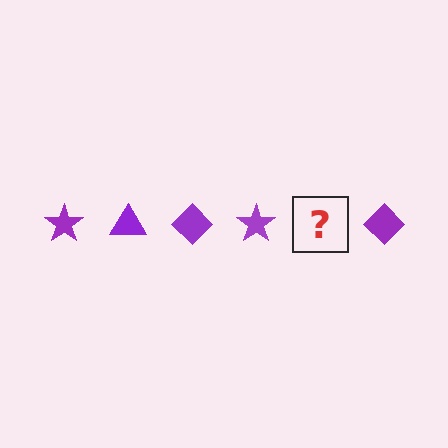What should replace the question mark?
The question mark should be replaced with a purple triangle.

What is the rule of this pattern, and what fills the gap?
The rule is that the pattern cycles through star, triangle, diamond shapes in purple. The gap should be filled with a purple triangle.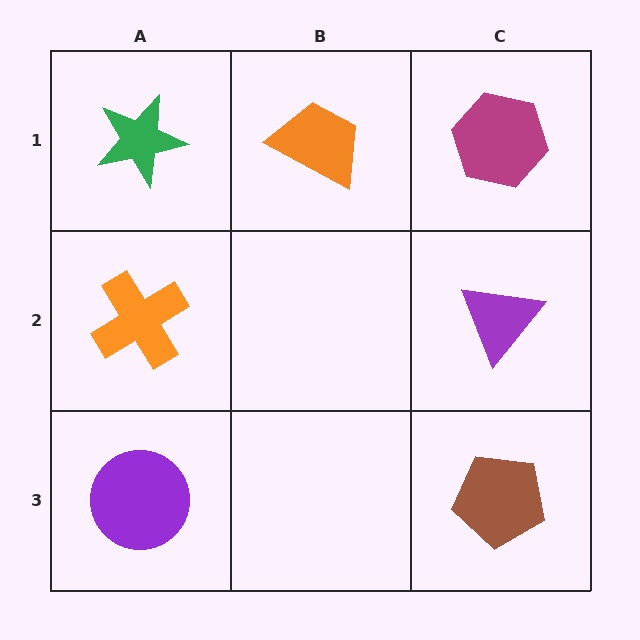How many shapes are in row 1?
3 shapes.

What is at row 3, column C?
A brown pentagon.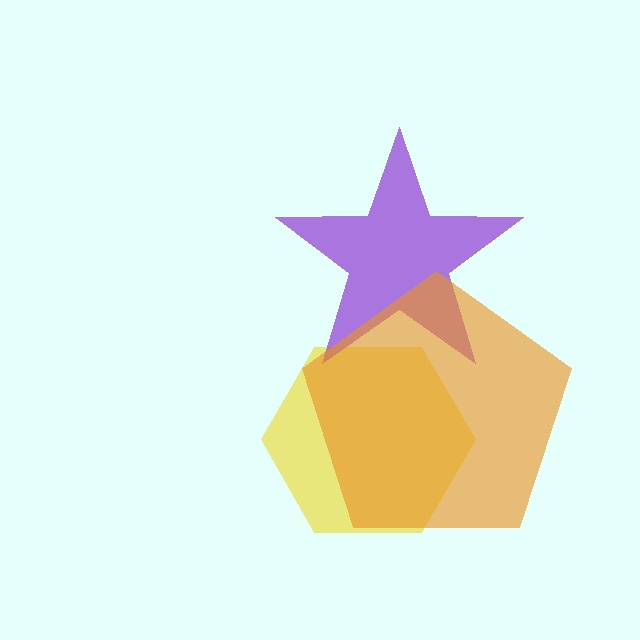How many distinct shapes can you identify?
There are 3 distinct shapes: a yellow hexagon, a purple star, an orange pentagon.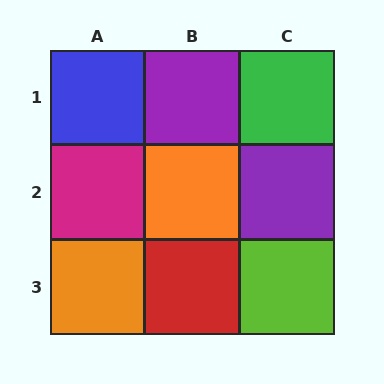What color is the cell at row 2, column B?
Orange.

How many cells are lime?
1 cell is lime.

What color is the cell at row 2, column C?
Purple.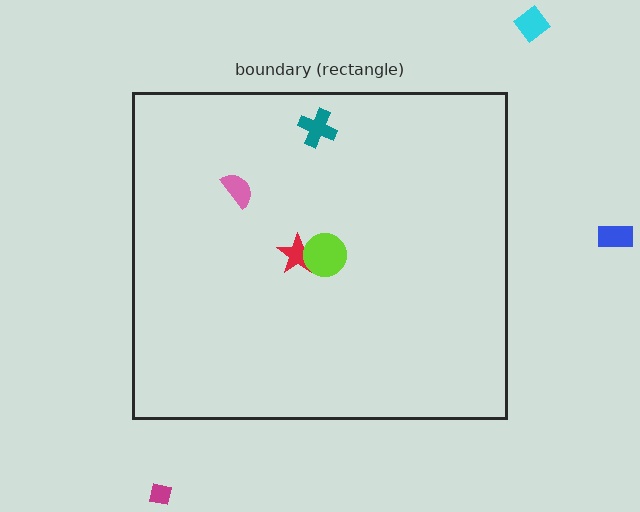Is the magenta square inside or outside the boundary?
Outside.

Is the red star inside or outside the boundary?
Inside.